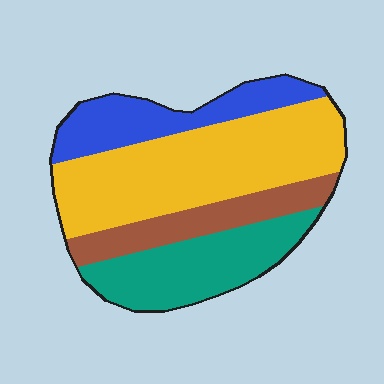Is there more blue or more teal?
Teal.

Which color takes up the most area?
Yellow, at roughly 45%.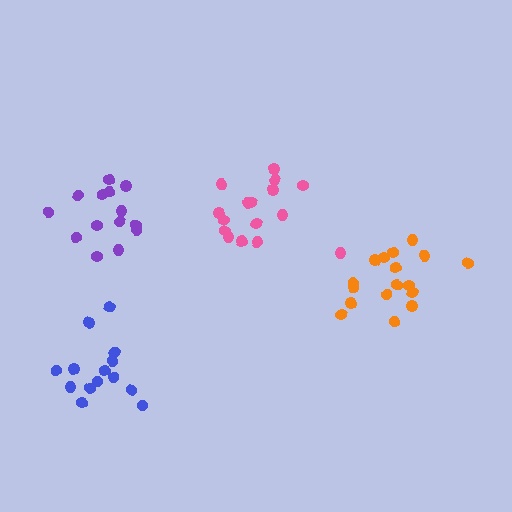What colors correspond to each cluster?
The clusters are colored: pink, orange, purple, blue.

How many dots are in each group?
Group 1: 16 dots, Group 2: 17 dots, Group 3: 14 dots, Group 4: 15 dots (62 total).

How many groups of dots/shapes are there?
There are 4 groups.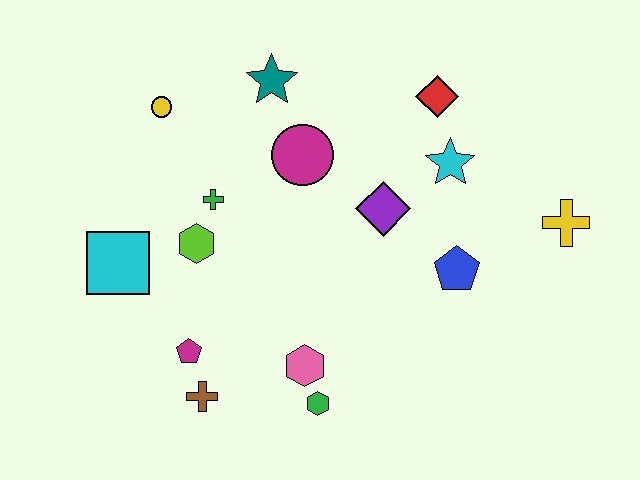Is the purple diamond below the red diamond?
Yes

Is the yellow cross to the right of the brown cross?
Yes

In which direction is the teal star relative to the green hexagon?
The teal star is above the green hexagon.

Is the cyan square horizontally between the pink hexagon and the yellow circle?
No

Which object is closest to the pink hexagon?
The green hexagon is closest to the pink hexagon.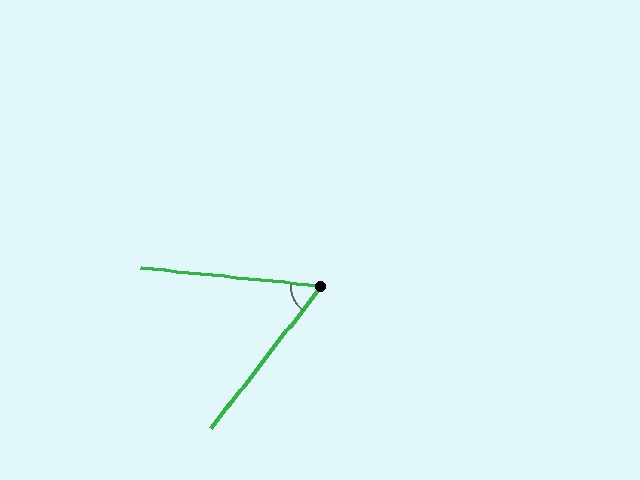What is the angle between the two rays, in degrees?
Approximately 58 degrees.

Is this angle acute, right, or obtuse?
It is acute.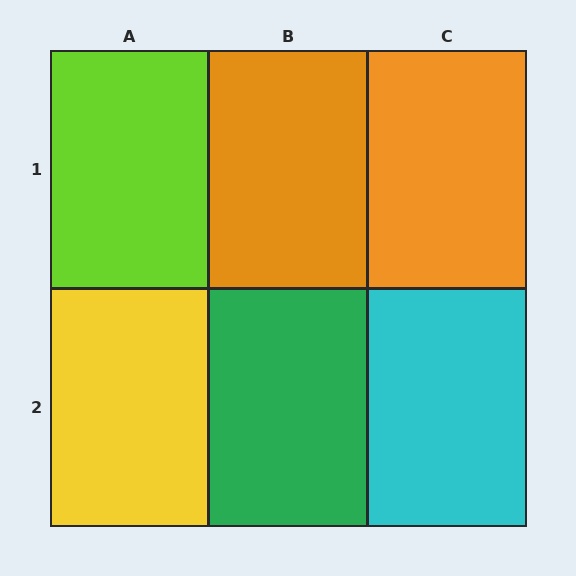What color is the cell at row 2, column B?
Green.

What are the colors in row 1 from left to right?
Lime, orange, orange.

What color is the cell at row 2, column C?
Cyan.